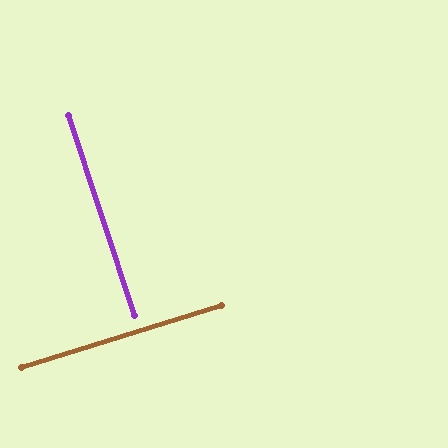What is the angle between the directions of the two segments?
Approximately 89 degrees.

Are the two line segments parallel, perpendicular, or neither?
Perpendicular — they meet at approximately 89°.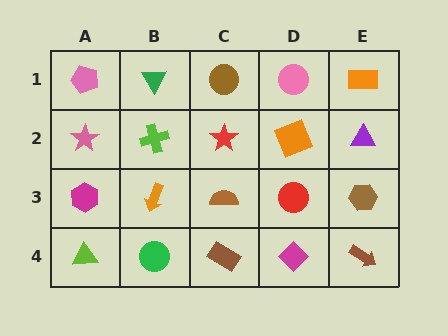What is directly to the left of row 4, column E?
A magenta diamond.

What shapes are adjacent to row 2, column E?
An orange rectangle (row 1, column E), a brown hexagon (row 3, column E), an orange square (row 2, column D).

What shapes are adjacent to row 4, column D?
A red circle (row 3, column D), a brown rectangle (row 4, column C), a brown arrow (row 4, column E).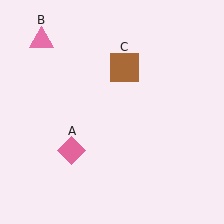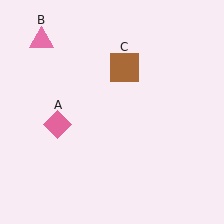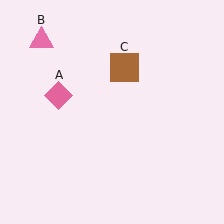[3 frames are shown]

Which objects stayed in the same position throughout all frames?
Pink triangle (object B) and brown square (object C) remained stationary.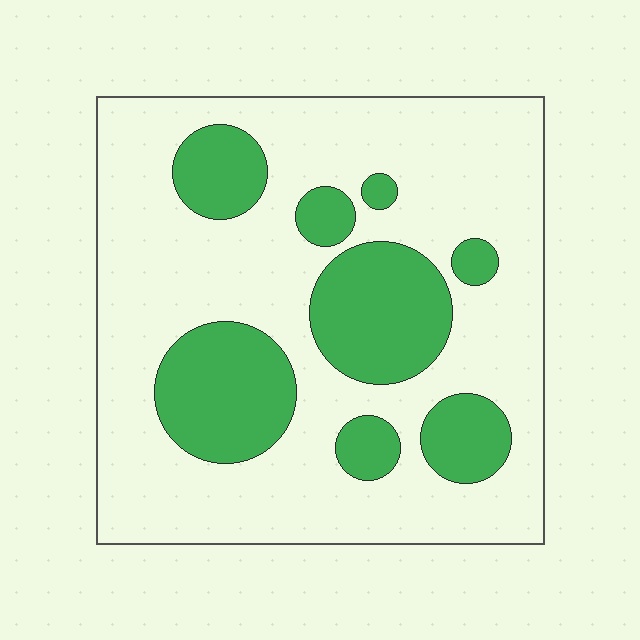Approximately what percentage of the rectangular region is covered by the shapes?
Approximately 25%.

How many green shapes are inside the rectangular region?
8.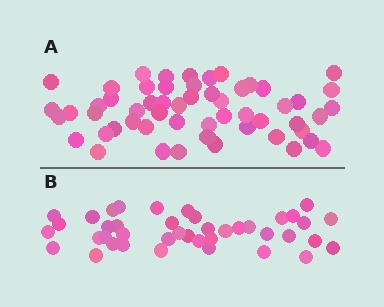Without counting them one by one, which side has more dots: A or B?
Region A (the top region) has more dots.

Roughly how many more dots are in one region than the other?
Region A has approximately 15 more dots than region B.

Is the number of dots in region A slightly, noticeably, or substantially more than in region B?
Region A has noticeably more, but not dramatically so. The ratio is roughly 1.3 to 1.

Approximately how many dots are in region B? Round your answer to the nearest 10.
About 40 dots. (The exact count is 41, which rounds to 40.)